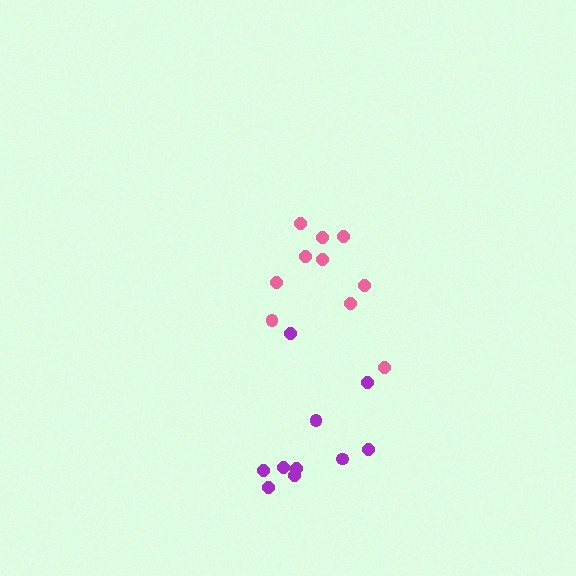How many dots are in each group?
Group 1: 10 dots, Group 2: 10 dots (20 total).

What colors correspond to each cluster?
The clusters are colored: purple, pink.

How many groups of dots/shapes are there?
There are 2 groups.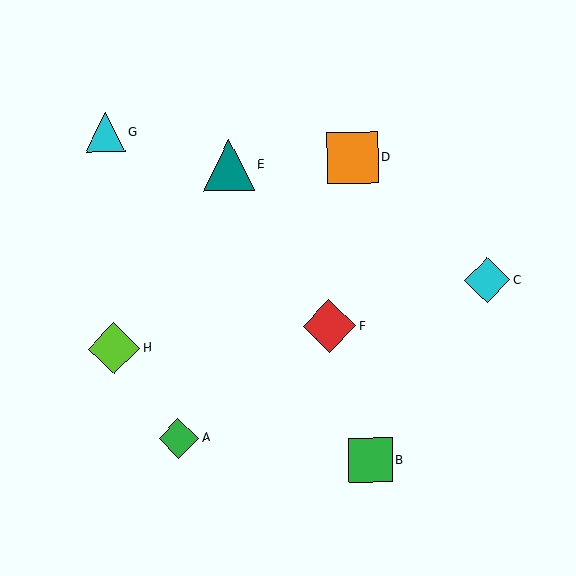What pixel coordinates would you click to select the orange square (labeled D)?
Click at (353, 158) to select the orange square D.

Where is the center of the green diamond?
The center of the green diamond is at (179, 438).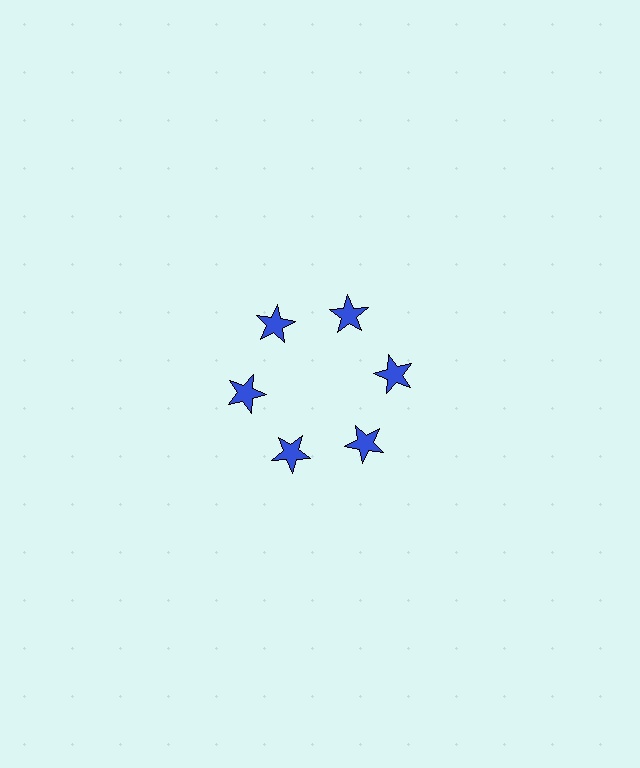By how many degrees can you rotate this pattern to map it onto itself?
The pattern maps onto itself every 60 degrees of rotation.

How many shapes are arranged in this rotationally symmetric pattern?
There are 6 shapes, arranged in 6 groups of 1.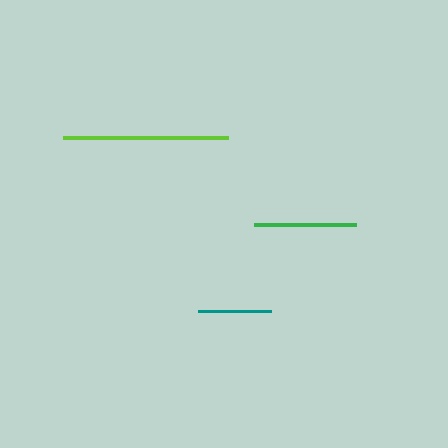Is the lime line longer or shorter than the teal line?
The lime line is longer than the teal line.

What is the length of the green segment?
The green segment is approximately 102 pixels long.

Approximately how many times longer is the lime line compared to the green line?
The lime line is approximately 1.6 times the length of the green line.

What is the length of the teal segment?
The teal segment is approximately 72 pixels long.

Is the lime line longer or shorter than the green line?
The lime line is longer than the green line.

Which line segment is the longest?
The lime line is the longest at approximately 165 pixels.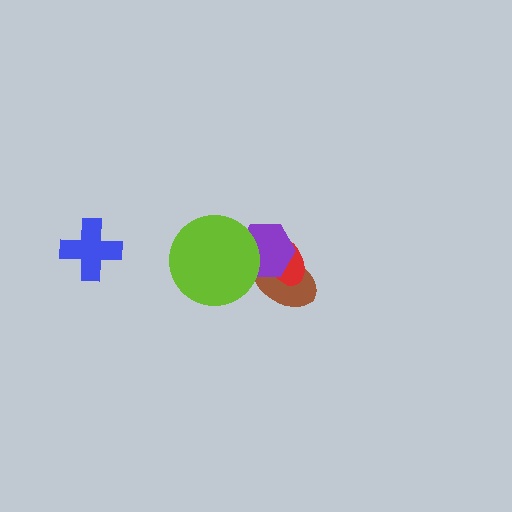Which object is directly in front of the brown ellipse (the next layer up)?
The red ellipse is directly in front of the brown ellipse.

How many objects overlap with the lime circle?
1 object overlaps with the lime circle.